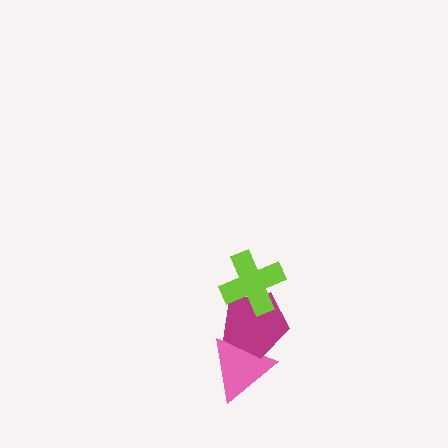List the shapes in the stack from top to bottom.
From top to bottom: the lime cross, the magenta pentagon, the pink triangle.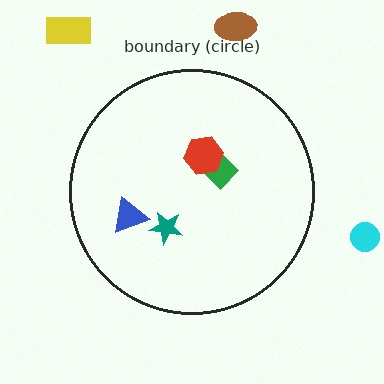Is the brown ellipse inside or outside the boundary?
Outside.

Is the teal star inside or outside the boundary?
Inside.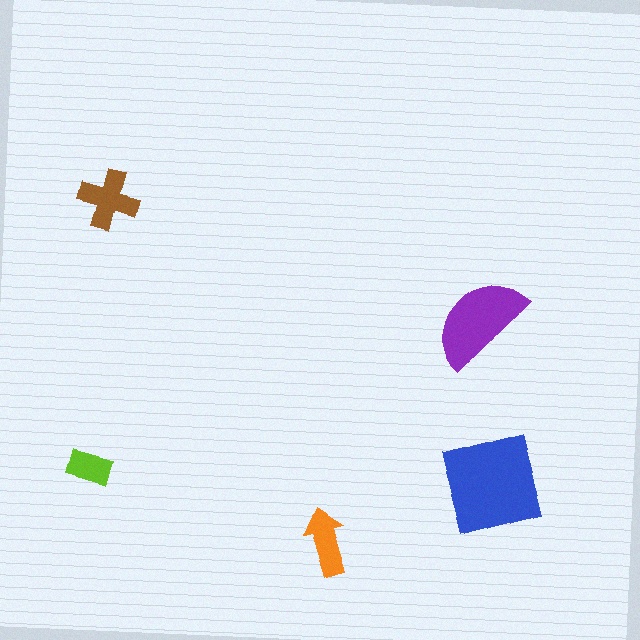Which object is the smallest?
The lime rectangle.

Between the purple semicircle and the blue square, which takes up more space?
The blue square.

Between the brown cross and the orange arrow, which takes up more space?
The brown cross.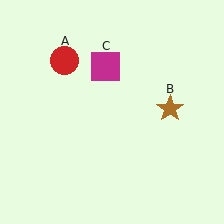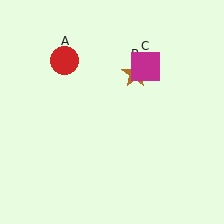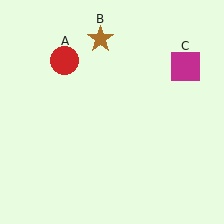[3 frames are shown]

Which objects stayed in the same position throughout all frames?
Red circle (object A) remained stationary.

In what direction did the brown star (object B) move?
The brown star (object B) moved up and to the left.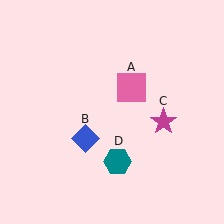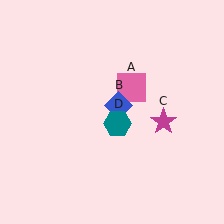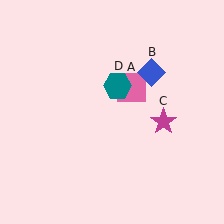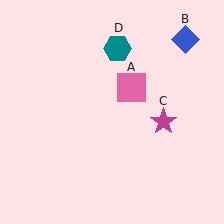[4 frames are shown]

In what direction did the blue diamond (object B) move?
The blue diamond (object B) moved up and to the right.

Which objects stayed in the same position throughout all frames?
Pink square (object A) and magenta star (object C) remained stationary.